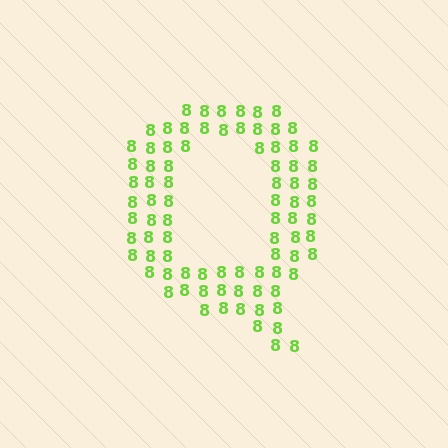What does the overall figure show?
The overall figure shows the letter Q.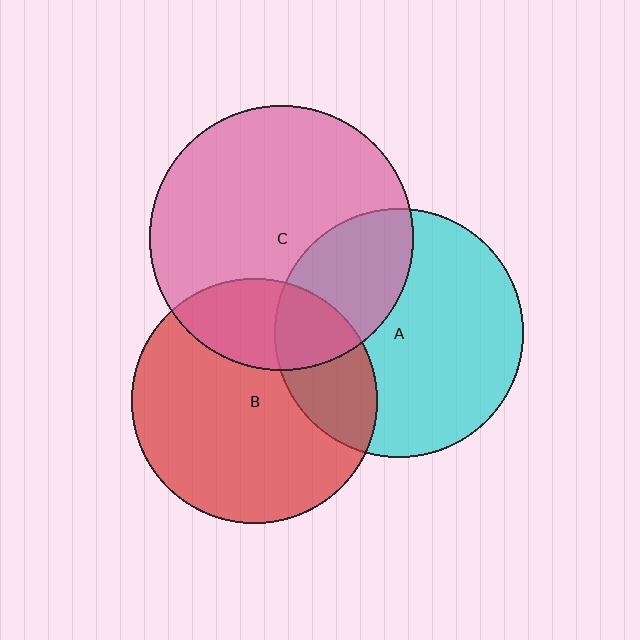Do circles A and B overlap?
Yes.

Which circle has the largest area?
Circle C (pink).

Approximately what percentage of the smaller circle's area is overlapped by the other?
Approximately 25%.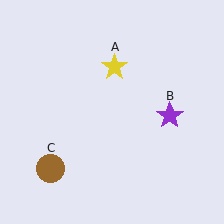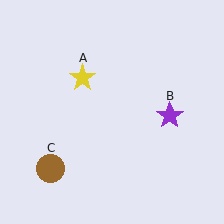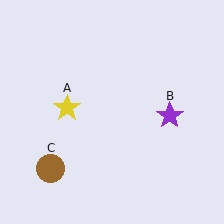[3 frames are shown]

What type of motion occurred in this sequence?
The yellow star (object A) rotated counterclockwise around the center of the scene.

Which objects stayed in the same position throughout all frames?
Purple star (object B) and brown circle (object C) remained stationary.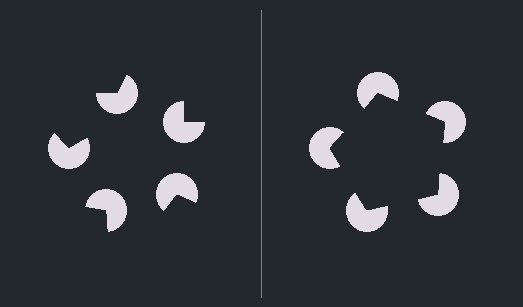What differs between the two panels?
The pac-man discs are positioned identically on both sides; only the wedge orientations differ. On the right they align to a pentagon; on the left they are misaligned.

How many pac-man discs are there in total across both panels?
10 — 5 on each side.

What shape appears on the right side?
An illusory pentagon.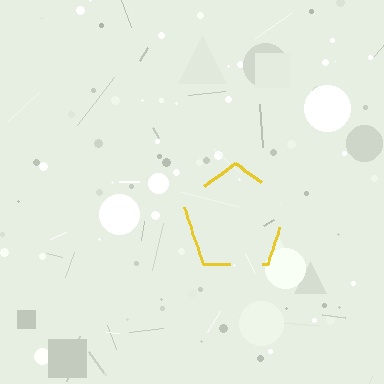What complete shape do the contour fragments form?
The contour fragments form a pentagon.